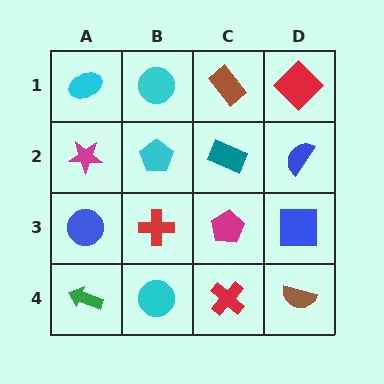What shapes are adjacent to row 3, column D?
A blue semicircle (row 2, column D), a brown semicircle (row 4, column D), a magenta pentagon (row 3, column C).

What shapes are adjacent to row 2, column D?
A red diamond (row 1, column D), a blue square (row 3, column D), a teal rectangle (row 2, column C).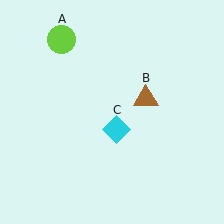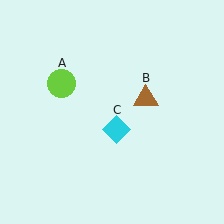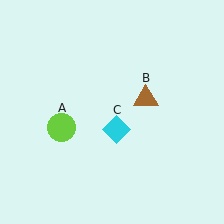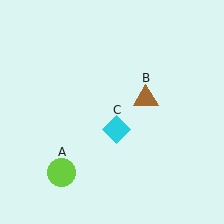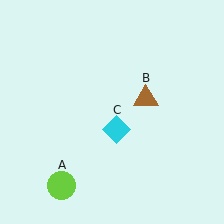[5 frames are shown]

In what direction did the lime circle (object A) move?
The lime circle (object A) moved down.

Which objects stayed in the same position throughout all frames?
Brown triangle (object B) and cyan diamond (object C) remained stationary.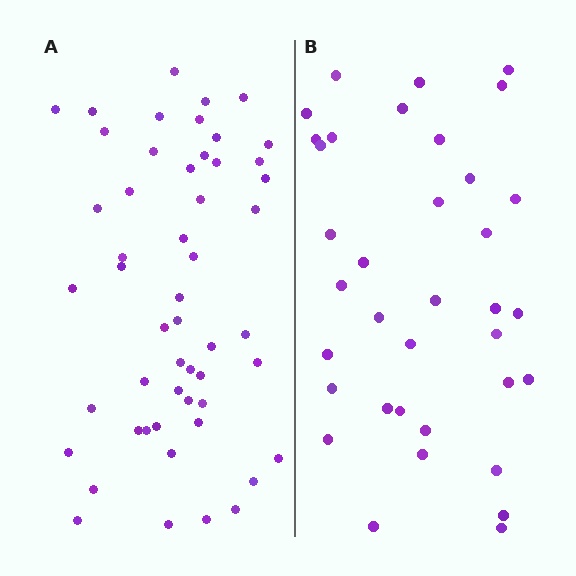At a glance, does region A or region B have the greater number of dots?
Region A (the left region) has more dots.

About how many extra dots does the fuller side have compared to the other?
Region A has approximately 15 more dots than region B.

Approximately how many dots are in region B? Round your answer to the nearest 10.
About 40 dots. (The exact count is 36, which rounds to 40.)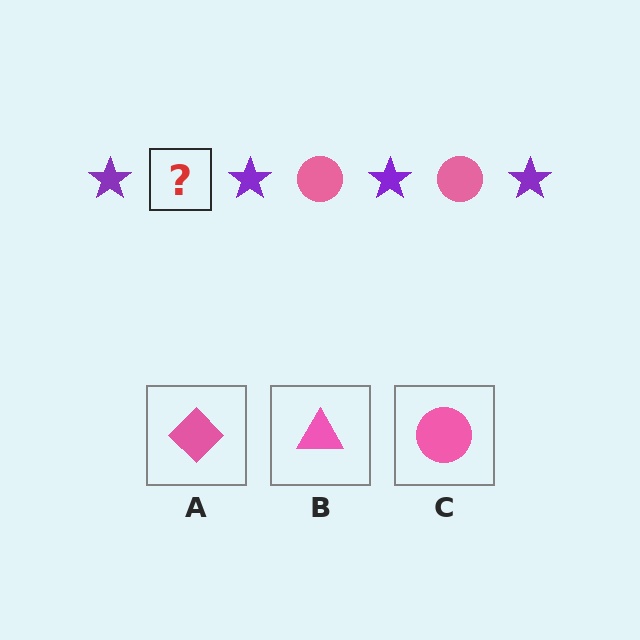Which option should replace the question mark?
Option C.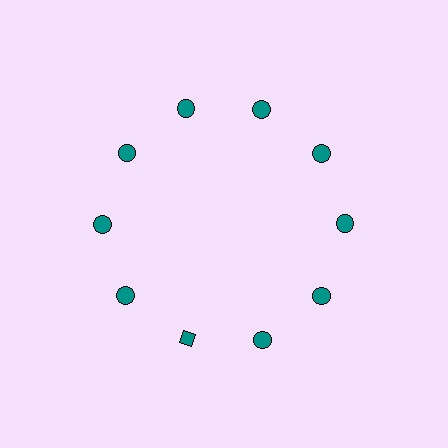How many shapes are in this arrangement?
There are 10 shapes arranged in a ring pattern.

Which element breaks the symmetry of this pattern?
The teal diamond at roughly the 7 o'clock position breaks the symmetry. All other shapes are teal circles.